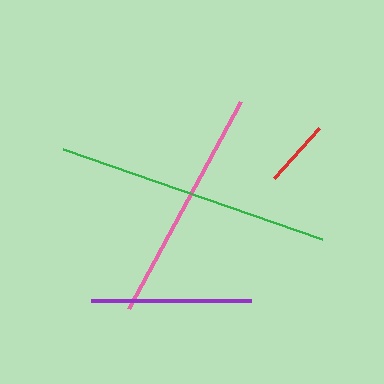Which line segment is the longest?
The green line is the longest at approximately 274 pixels.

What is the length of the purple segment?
The purple segment is approximately 160 pixels long.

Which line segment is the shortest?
The red line is the shortest at approximately 67 pixels.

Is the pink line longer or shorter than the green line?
The green line is longer than the pink line.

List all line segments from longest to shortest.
From longest to shortest: green, pink, purple, red.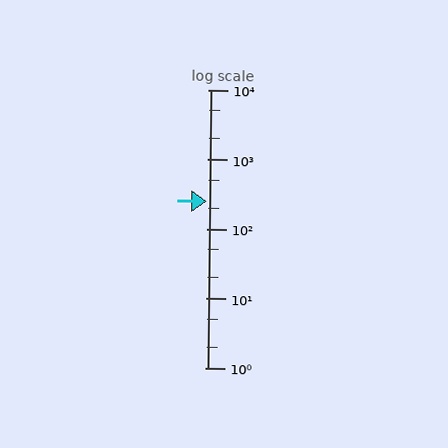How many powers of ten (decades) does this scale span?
The scale spans 4 decades, from 1 to 10000.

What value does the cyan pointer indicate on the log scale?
The pointer indicates approximately 250.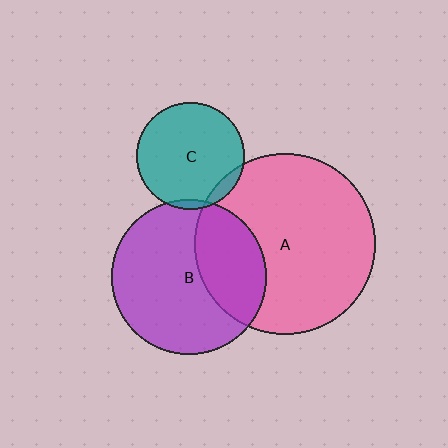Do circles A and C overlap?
Yes.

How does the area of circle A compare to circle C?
Approximately 2.8 times.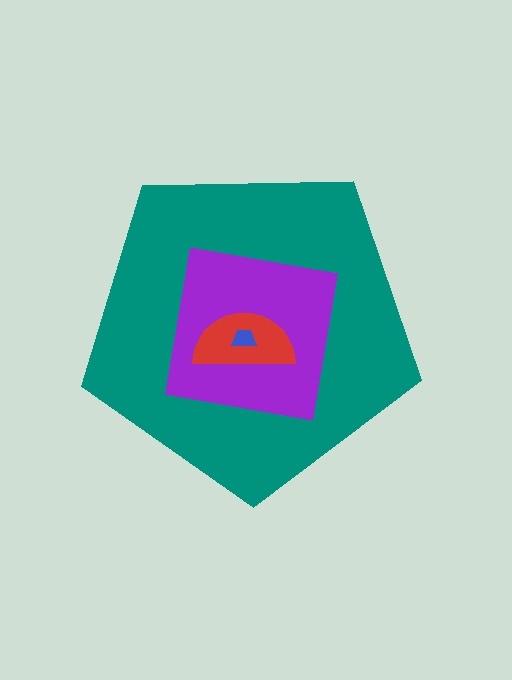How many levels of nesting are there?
4.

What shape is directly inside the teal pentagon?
The purple square.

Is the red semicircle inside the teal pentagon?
Yes.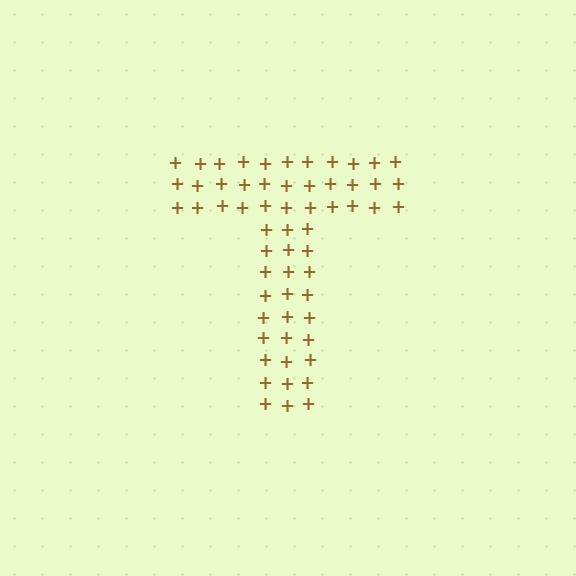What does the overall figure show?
The overall figure shows the letter T.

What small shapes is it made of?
It is made of small plus signs.